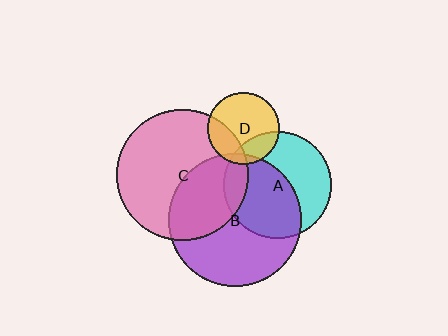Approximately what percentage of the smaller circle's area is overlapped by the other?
Approximately 55%.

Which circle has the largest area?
Circle B (purple).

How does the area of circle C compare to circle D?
Approximately 3.4 times.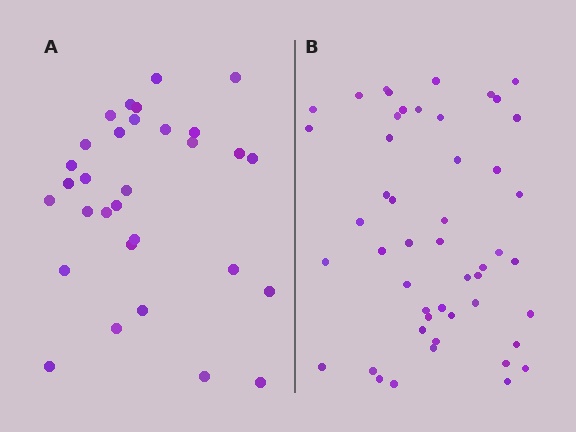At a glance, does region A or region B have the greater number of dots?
Region B (the right region) has more dots.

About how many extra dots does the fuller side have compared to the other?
Region B has approximately 20 more dots than region A.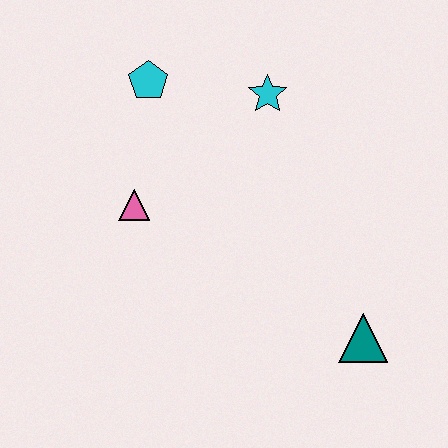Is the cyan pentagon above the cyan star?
Yes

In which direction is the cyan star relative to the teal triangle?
The cyan star is above the teal triangle.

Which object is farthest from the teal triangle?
The cyan pentagon is farthest from the teal triangle.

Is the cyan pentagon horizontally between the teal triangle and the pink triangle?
Yes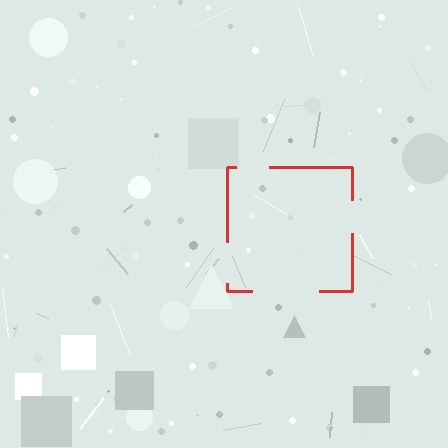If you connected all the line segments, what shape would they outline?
They would outline a square.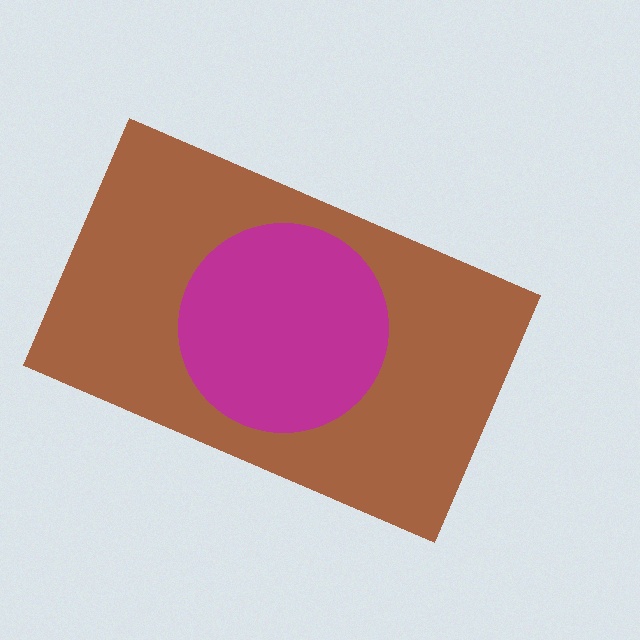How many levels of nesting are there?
2.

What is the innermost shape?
The magenta circle.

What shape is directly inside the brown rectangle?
The magenta circle.